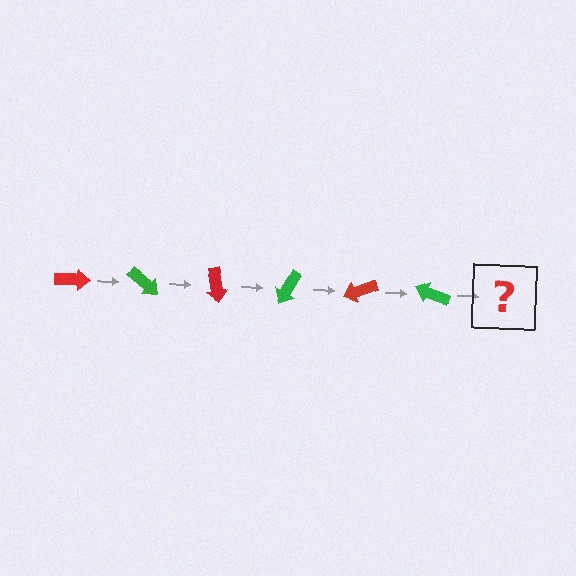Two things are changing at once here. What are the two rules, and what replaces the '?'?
The two rules are that it rotates 40 degrees each step and the color cycles through red and green. The '?' should be a red arrow, rotated 240 degrees from the start.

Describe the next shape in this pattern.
It should be a red arrow, rotated 240 degrees from the start.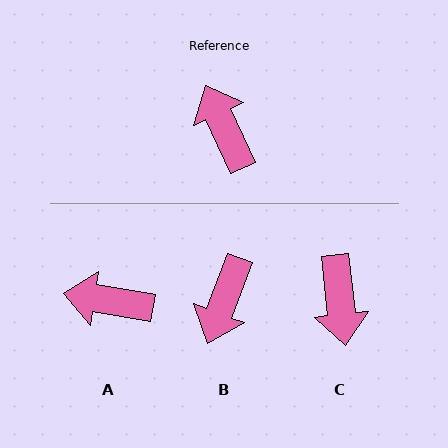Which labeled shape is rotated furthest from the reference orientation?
C, about 162 degrees away.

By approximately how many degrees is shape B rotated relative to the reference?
Approximately 135 degrees counter-clockwise.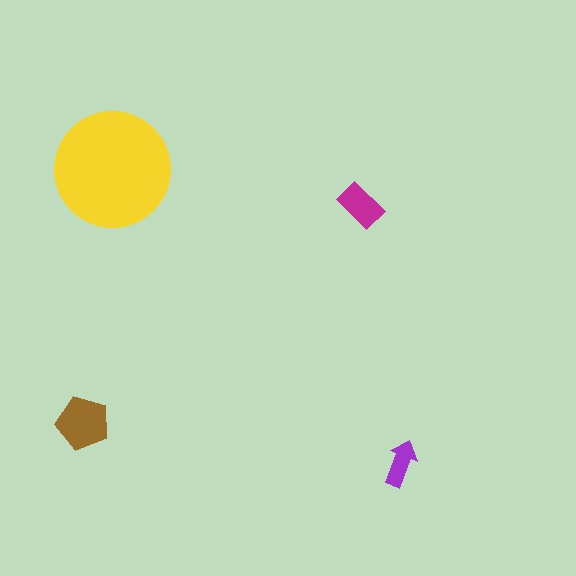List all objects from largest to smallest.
The yellow circle, the brown pentagon, the magenta rectangle, the purple arrow.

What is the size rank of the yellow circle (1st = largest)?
1st.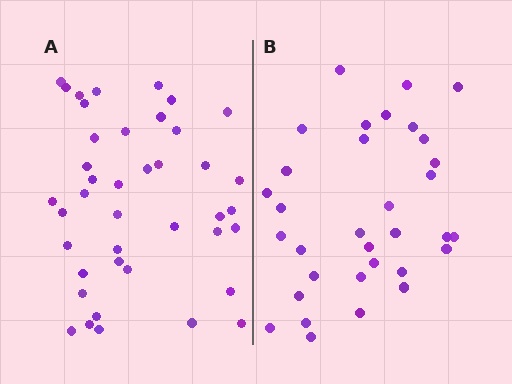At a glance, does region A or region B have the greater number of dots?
Region A (the left region) has more dots.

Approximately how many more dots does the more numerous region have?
Region A has roughly 8 or so more dots than region B.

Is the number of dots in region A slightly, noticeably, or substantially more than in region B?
Region A has only slightly more — the two regions are fairly close. The ratio is roughly 1.2 to 1.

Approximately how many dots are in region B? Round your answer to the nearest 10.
About 30 dots. (The exact count is 33, which rounds to 30.)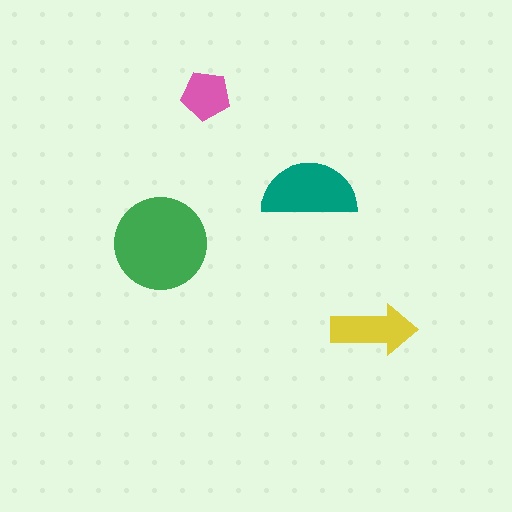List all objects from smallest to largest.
The pink pentagon, the yellow arrow, the teal semicircle, the green circle.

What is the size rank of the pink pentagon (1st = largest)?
4th.